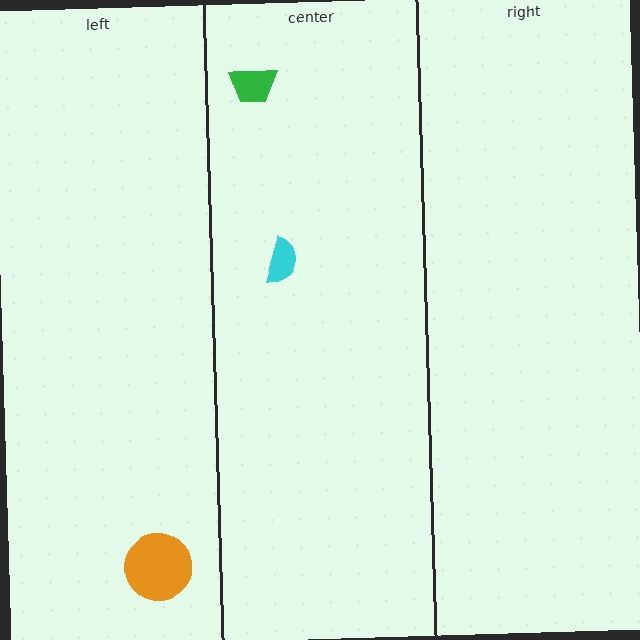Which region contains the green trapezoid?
The center region.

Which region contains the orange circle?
The left region.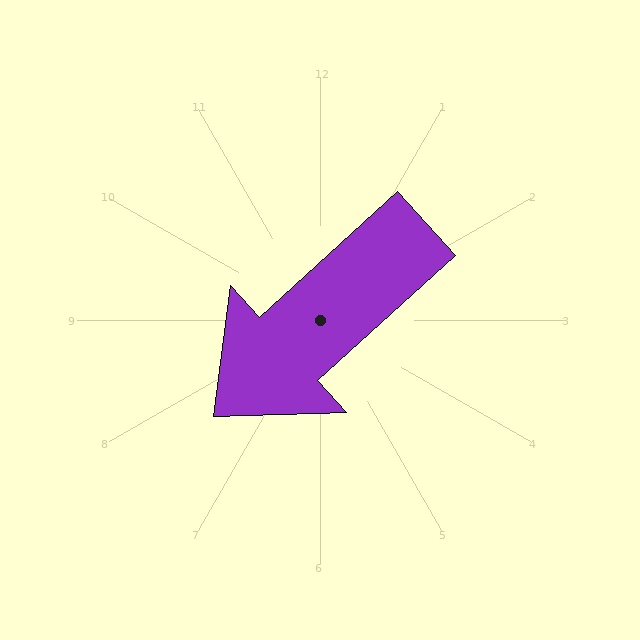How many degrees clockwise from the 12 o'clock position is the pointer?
Approximately 228 degrees.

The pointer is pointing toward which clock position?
Roughly 8 o'clock.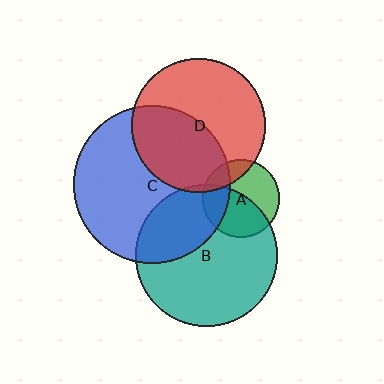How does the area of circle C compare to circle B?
Approximately 1.2 times.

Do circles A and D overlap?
Yes.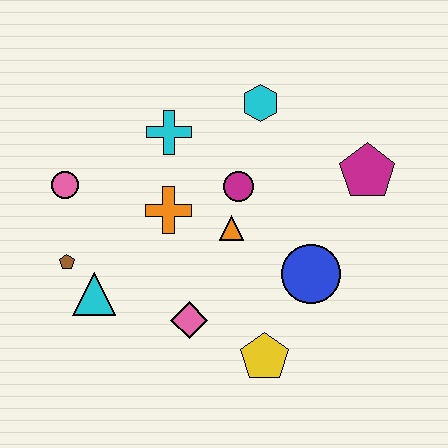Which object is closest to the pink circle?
The brown pentagon is closest to the pink circle.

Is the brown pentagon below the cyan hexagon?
Yes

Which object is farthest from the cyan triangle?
The magenta pentagon is farthest from the cyan triangle.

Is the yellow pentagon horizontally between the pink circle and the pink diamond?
No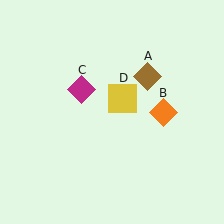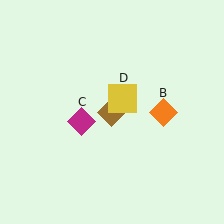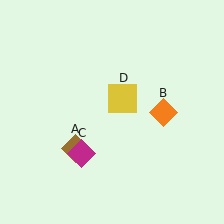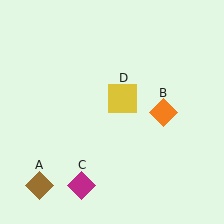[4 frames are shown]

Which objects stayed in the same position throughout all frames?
Orange diamond (object B) and yellow square (object D) remained stationary.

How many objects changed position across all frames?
2 objects changed position: brown diamond (object A), magenta diamond (object C).